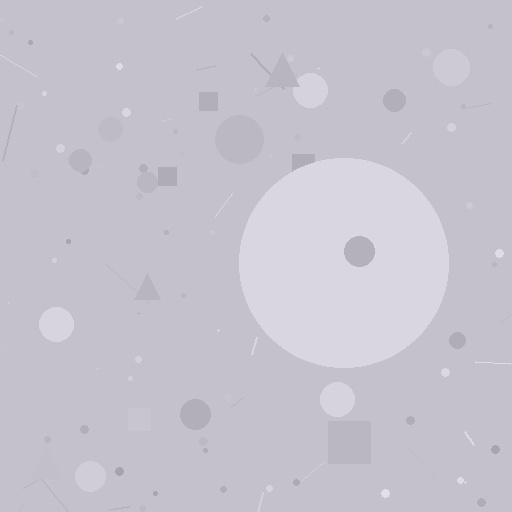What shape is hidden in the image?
A circle is hidden in the image.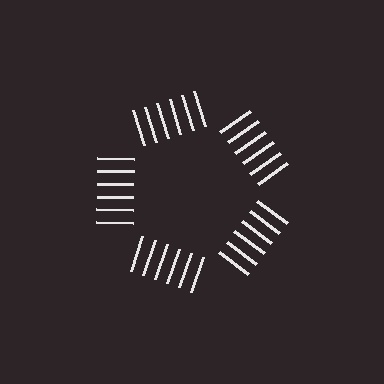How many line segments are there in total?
30 — 6 along each of the 5 edges.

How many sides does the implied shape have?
5 sides — the line-ends trace a pentagon.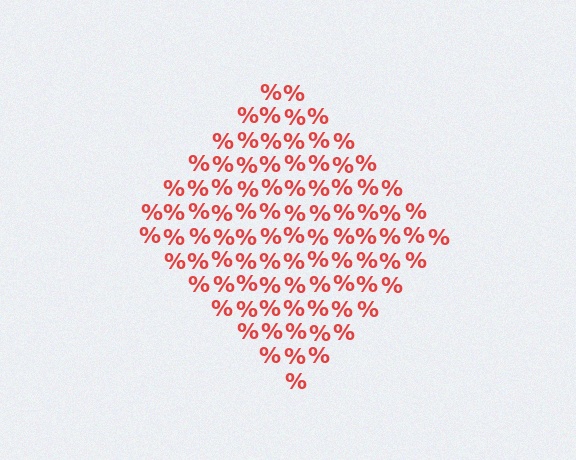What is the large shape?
The large shape is a diamond.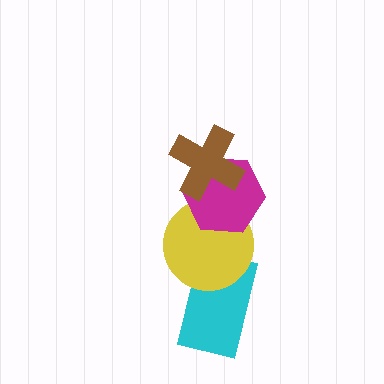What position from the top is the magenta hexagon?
The magenta hexagon is 2nd from the top.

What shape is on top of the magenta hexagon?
The brown cross is on top of the magenta hexagon.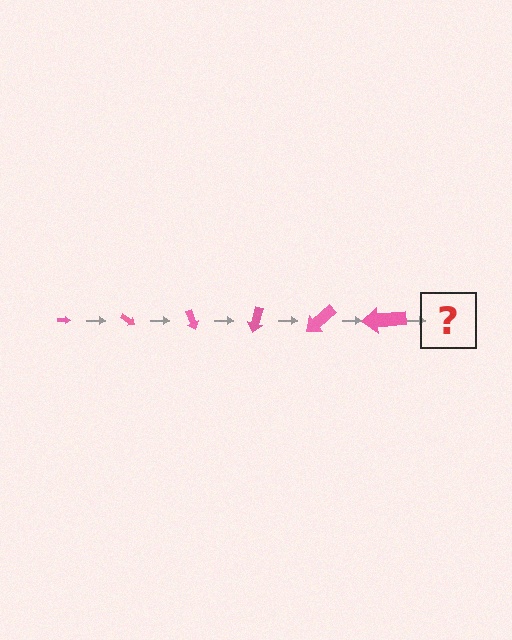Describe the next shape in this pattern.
It should be an arrow, larger than the previous one and rotated 210 degrees from the start.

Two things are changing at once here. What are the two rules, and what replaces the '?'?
The two rules are that the arrow grows larger each step and it rotates 35 degrees each step. The '?' should be an arrow, larger than the previous one and rotated 210 degrees from the start.